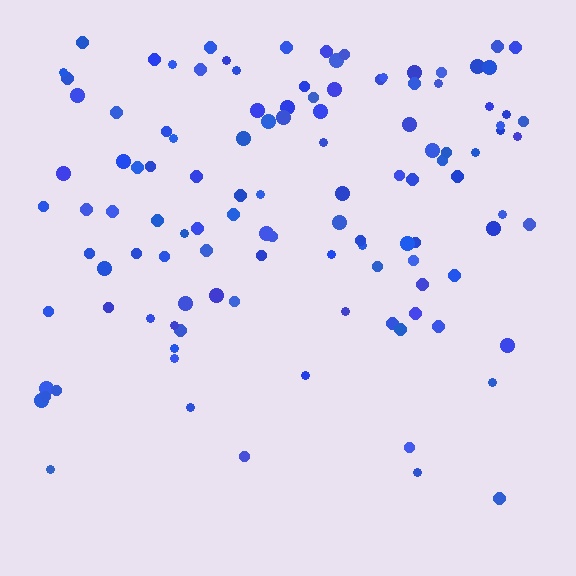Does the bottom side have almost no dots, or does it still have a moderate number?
Still a moderate number, just noticeably fewer than the top.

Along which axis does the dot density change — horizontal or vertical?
Vertical.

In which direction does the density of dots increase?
From bottom to top, with the top side densest.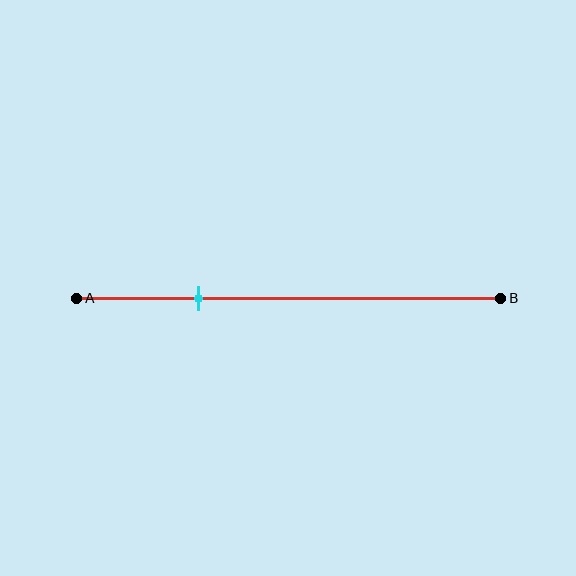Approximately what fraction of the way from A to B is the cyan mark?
The cyan mark is approximately 30% of the way from A to B.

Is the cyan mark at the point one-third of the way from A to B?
No, the mark is at about 30% from A, not at the 33% one-third point.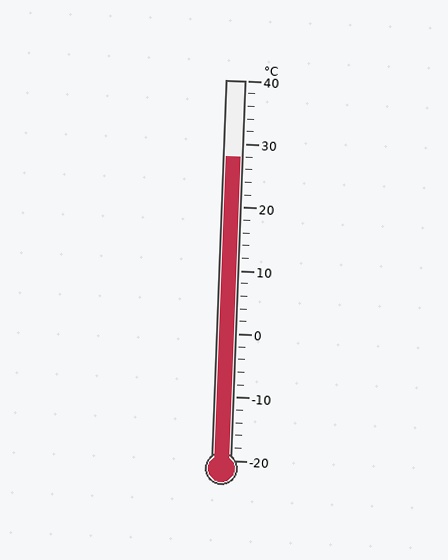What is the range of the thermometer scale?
The thermometer scale ranges from -20°C to 40°C.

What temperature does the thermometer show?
The thermometer shows approximately 28°C.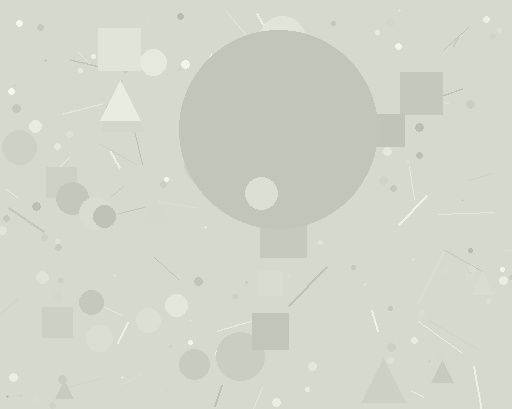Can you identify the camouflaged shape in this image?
The camouflaged shape is a circle.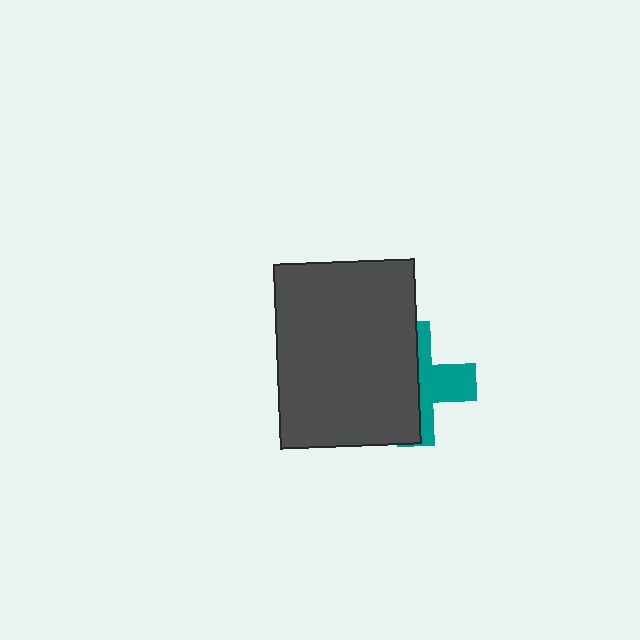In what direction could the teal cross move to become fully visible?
The teal cross could move right. That would shift it out from behind the dark gray rectangle entirely.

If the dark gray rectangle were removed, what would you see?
You would see the complete teal cross.